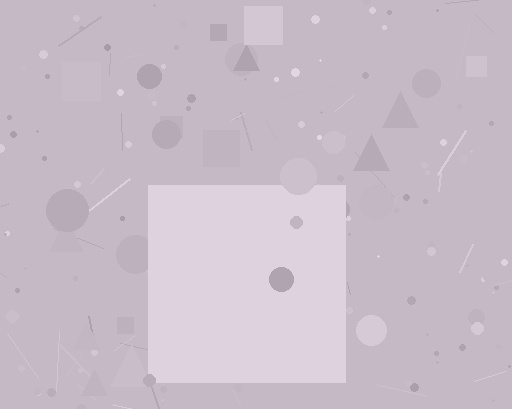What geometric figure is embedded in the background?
A square is embedded in the background.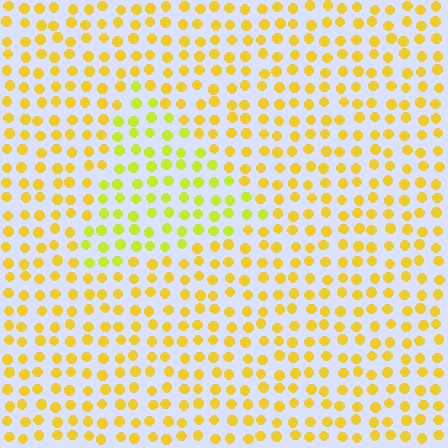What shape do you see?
I see a triangle.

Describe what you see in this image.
The image is filled with small yellow elements in a uniform arrangement. A triangle-shaped region is visible where the elements are tinted to a slightly different hue, forming a subtle color boundary.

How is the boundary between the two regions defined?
The boundary is defined purely by a slight shift in hue (about 26 degrees). Spacing, size, and orientation are identical on both sides.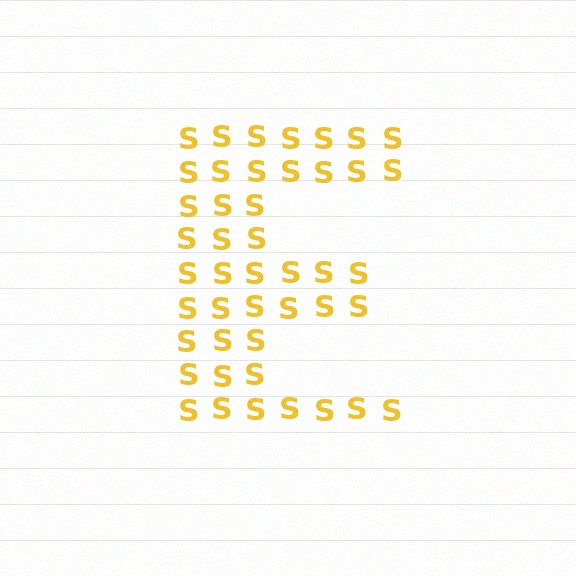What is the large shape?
The large shape is the letter E.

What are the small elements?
The small elements are letter S's.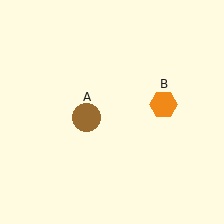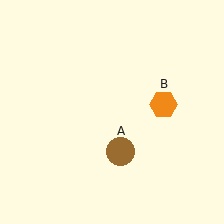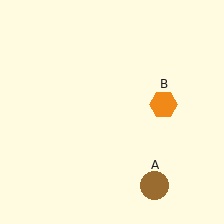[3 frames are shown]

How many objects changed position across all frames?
1 object changed position: brown circle (object A).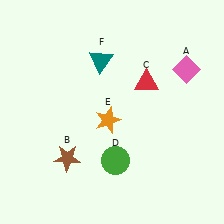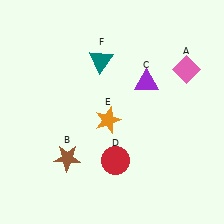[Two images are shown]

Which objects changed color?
C changed from red to purple. D changed from green to red.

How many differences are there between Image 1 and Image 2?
There are 2 differences between the two images.